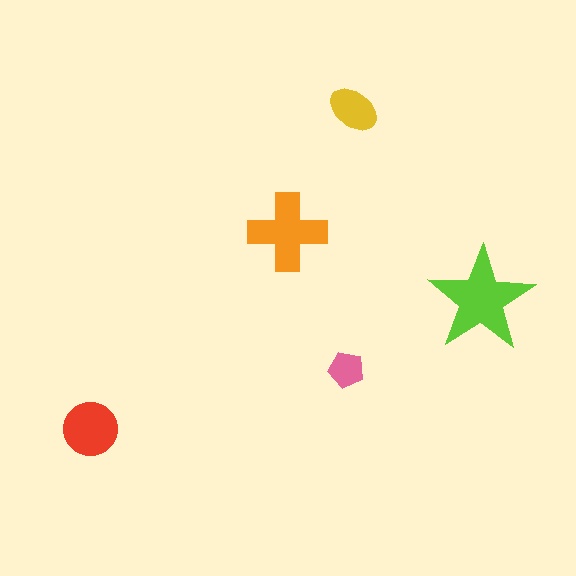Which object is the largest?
The lime star.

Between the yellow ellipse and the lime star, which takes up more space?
The lime star.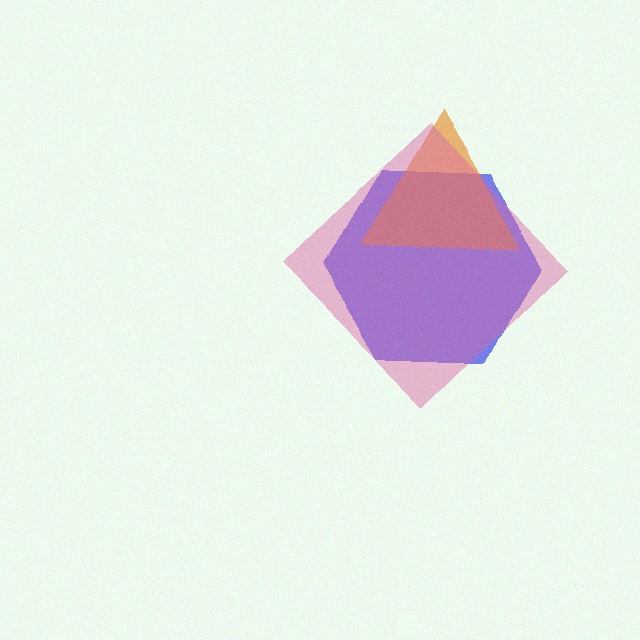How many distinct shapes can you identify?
There are 3 distinct shapes: a blue hexagon, an orange triangle, a pink diamond.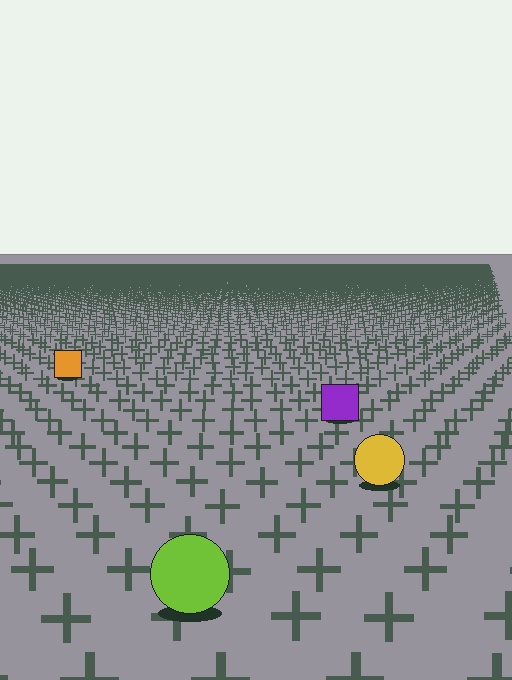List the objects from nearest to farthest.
From nearest to farthest: the lime circle, the yellow circle, the purple square, the orange square.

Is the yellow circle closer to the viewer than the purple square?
Yes. The yellow circle is closer — you can tell from the texture gradient: the ground texture is coarser near it.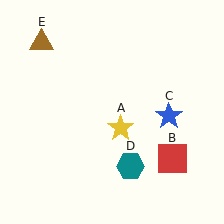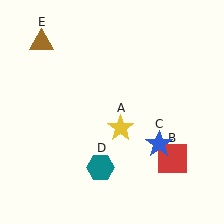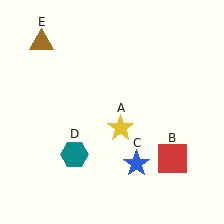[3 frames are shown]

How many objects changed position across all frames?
2 objects changed position: blue star (object C), teal hexagon (object D).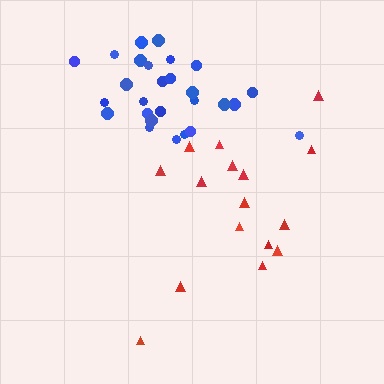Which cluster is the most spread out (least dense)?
Red.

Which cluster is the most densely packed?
Blue.